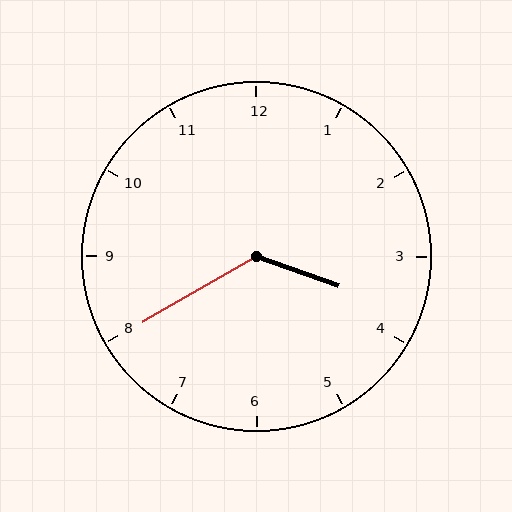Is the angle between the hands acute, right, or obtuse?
It is obtuse.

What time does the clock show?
3:40.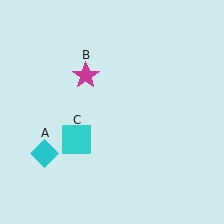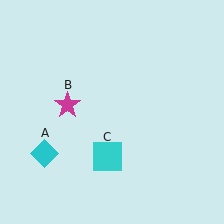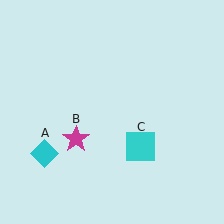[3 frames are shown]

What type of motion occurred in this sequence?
The magenta star (object B), cyan square (object C) rotated counterclockwise around the center of the scene.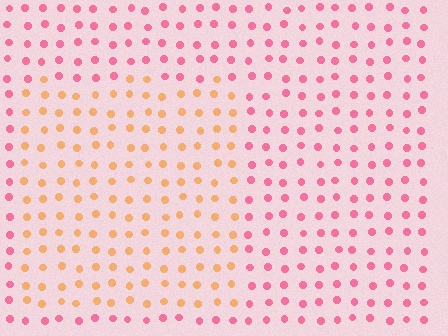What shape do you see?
I see a rectangle.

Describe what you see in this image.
The image is filled with small pink elements in a uniform arrangement. A rectangle-shaped region is visible where the elements are tinted to a slightly different hue, forming a subtle color boundary.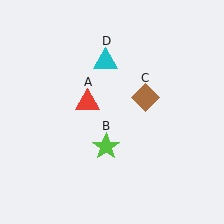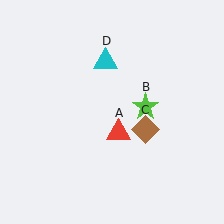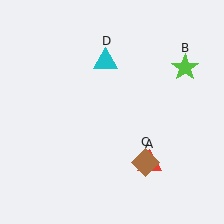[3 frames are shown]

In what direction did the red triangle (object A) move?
The red triangle (object A) moved down and to the right.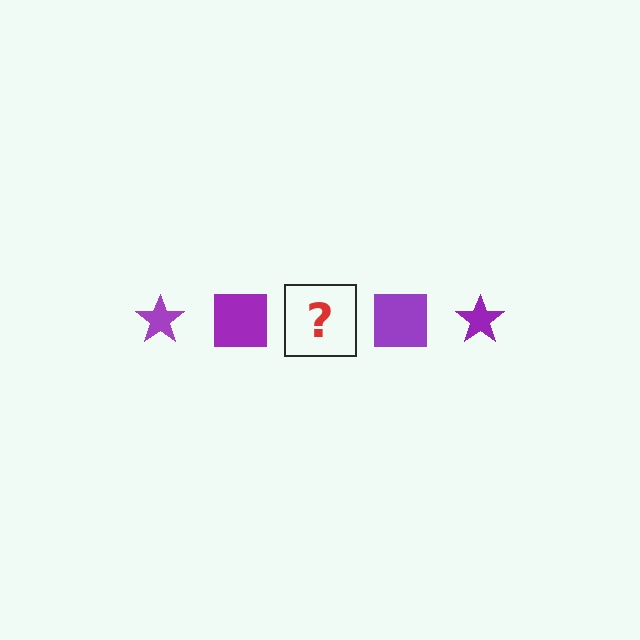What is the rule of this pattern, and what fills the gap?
The rule is that the pattern cycles through star, square shapes in purple. The gap should be filled with a purple star.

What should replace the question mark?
The question mark should be replaced with a purple star.